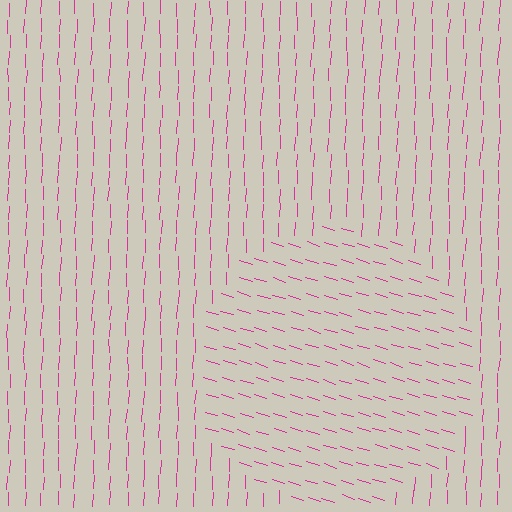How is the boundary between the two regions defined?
The boundary is defined purely by a change in line orientation (approximately 75 degrees difference). All lines are the same color and thickness.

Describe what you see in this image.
The image is filled with small magenta line segments. A circle region in the image has lines oriented differently from the surrounding lines, creating a visible texture boundary.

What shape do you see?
I see a circle.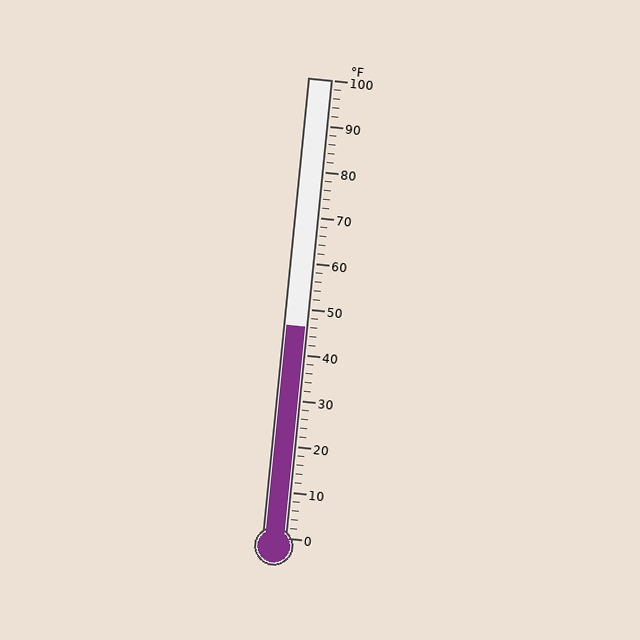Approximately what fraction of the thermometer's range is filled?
The thermometer is filled to approximately 45% of its range.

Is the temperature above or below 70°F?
The temperature is below 70°F.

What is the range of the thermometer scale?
The thermometer scale ranges from 0°F to 100°F.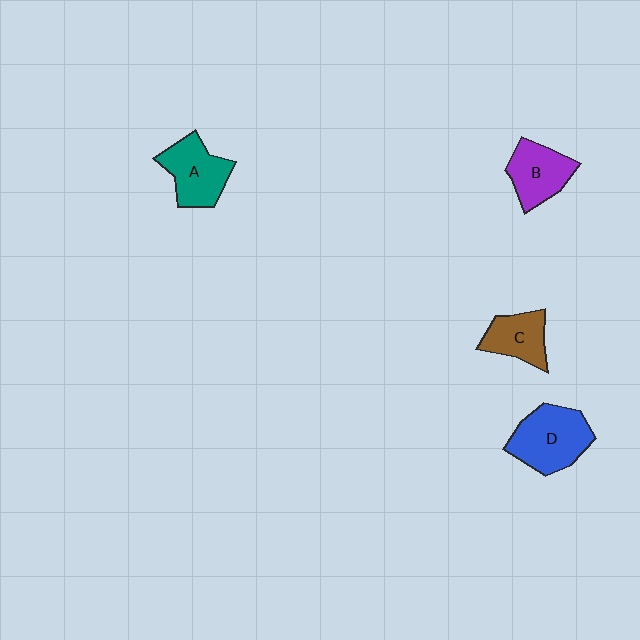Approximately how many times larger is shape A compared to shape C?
Approximately 1.3 times.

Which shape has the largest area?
Shape D (blue).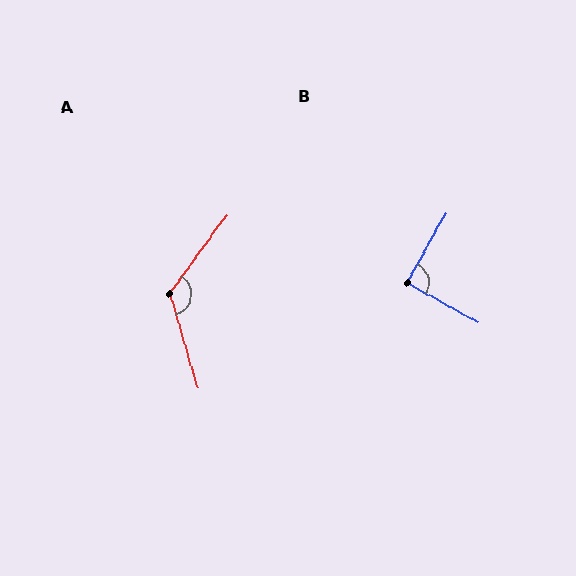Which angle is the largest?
A, at approximately 127 degrees.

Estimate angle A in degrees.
Approximately 127 degrees.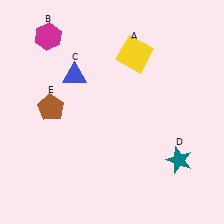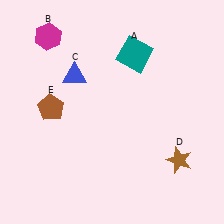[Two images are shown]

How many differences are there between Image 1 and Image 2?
There are 2 differences between the two images.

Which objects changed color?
A changed from yellow to teal. D changed from teal to brown.